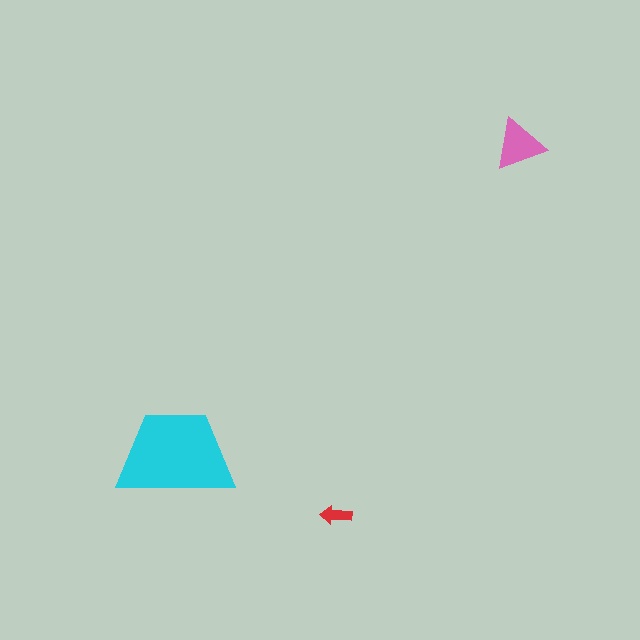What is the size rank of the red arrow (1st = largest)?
3rd.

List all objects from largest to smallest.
The cyan trapezoid, the pink triangle, the red arrow.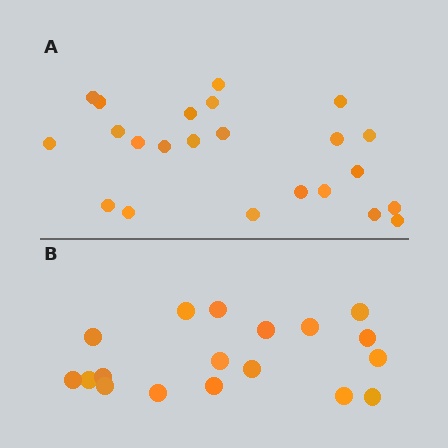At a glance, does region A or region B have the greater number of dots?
Region A (the top region) has more dots.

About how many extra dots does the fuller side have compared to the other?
Region A has about 5 more dots than region B.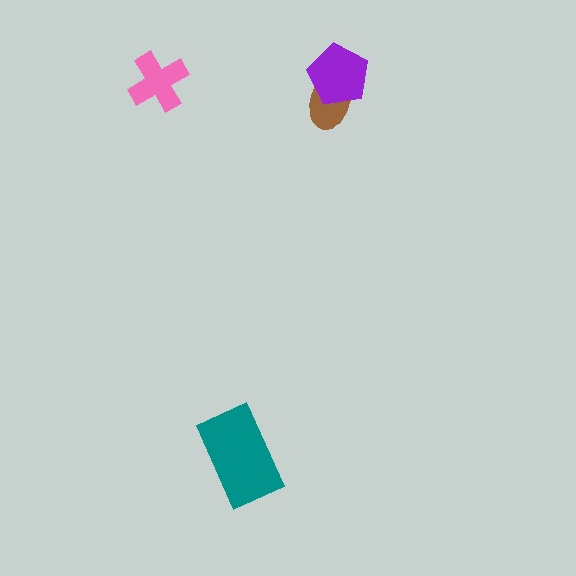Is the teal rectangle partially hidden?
No, no other shape covers it.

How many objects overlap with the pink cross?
0 objects overlap with the pink cross.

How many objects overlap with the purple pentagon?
1 object overlaps with the purple pentagon.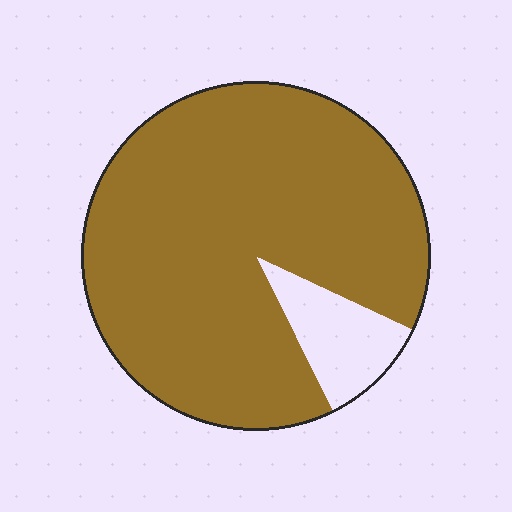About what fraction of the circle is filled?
About nine tenths (9/10).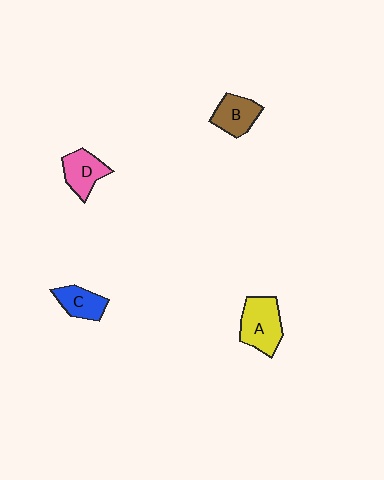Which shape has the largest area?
Shape A (yellow).